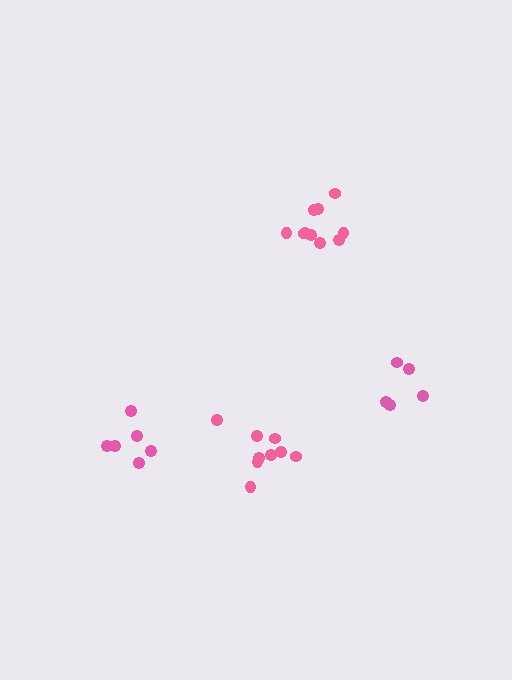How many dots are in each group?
Group 1: 10 dots, Group 2: 6 dots, Group 3: 5 dots, Group 4: 9 dots (30 total).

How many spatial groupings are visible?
There are 4 spatial groupings.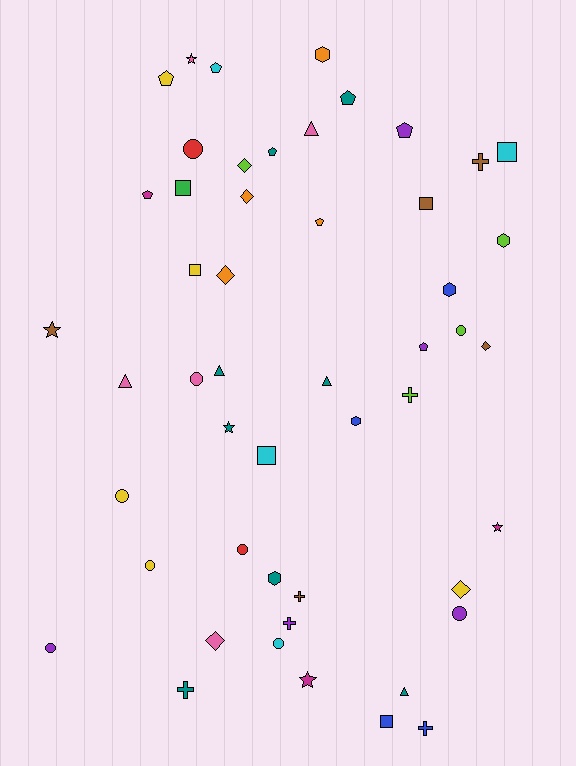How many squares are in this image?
There are 6 squares.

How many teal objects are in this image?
There are 8 teal objects.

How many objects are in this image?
There are 50 objects.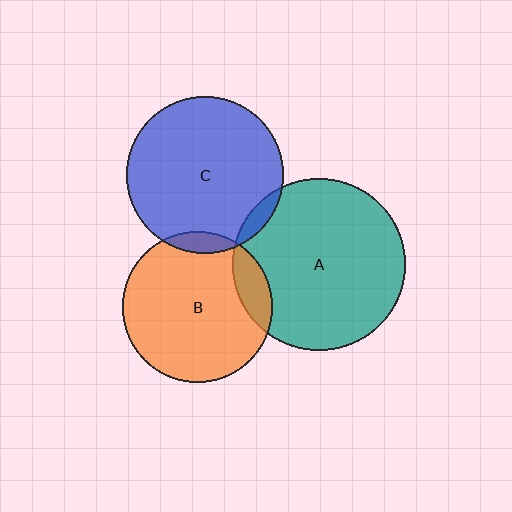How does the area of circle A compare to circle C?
Approximately 1.2 times.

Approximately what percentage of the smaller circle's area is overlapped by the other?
Approximately 5%.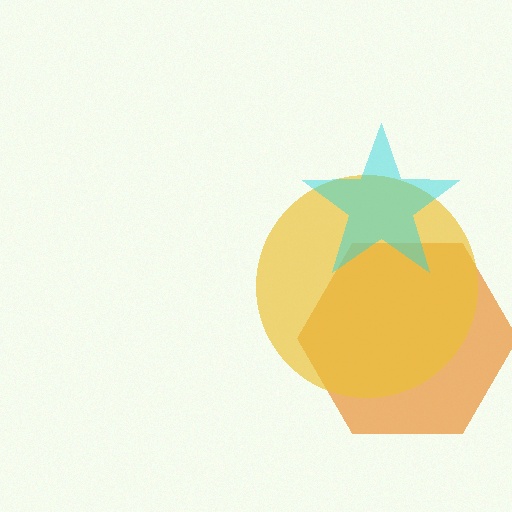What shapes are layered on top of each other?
The layered shapes are: an orange hexagon, a yellow circle, a cyan star.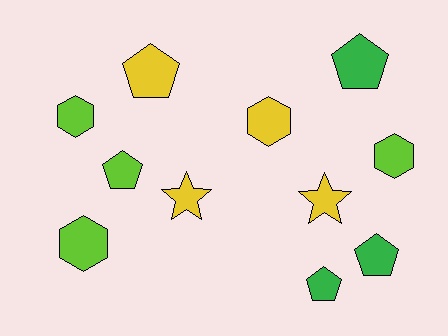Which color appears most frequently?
Lime, with 4 objects.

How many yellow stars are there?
There are 2 yellow stars.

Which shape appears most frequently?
Pentagon, with 5 objects.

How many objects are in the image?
There are 11 objects.